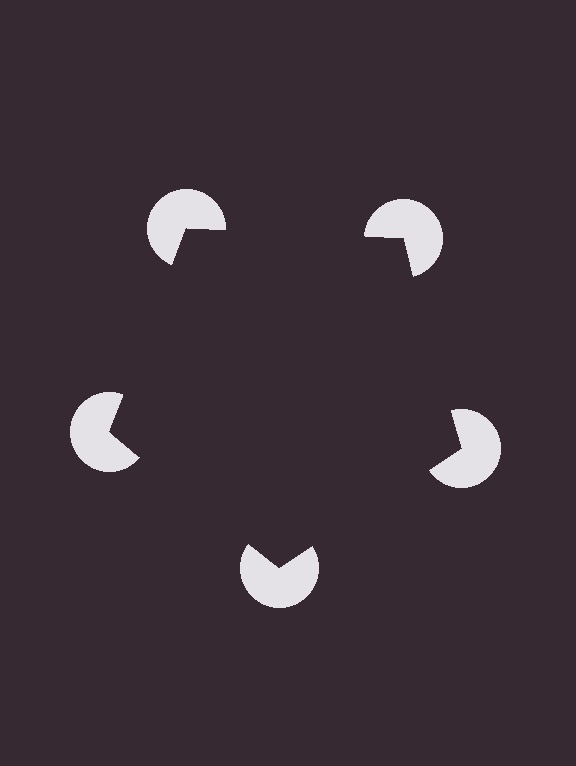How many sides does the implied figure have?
5 sides.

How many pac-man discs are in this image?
There are 5 — one at each vertex of the illusory pentagon.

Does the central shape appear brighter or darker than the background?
It typically appears slightly darker than the background, even though no actual brightness change is drawn.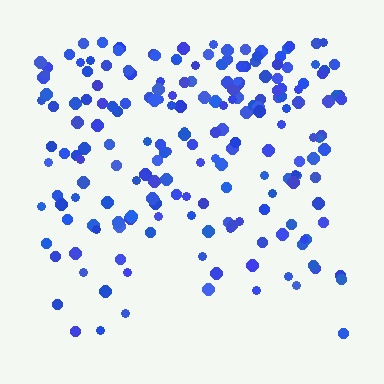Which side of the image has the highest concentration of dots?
The top.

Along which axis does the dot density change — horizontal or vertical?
Vertical.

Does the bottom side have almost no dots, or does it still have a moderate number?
Still a moderate number, just noticeably fewer than the top.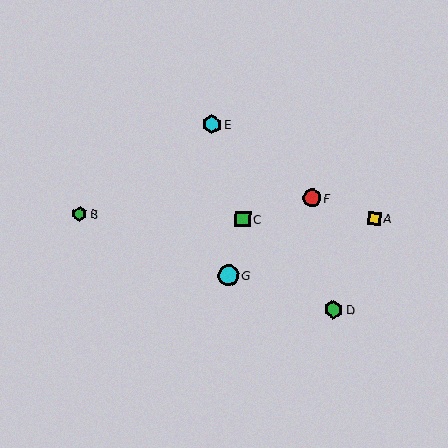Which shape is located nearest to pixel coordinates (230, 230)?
The green square (labeled C) at (243, 219) is nearest to that location.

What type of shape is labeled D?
Shape D is a green hexagon.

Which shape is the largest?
The cyan circle (labeled G) is the largest.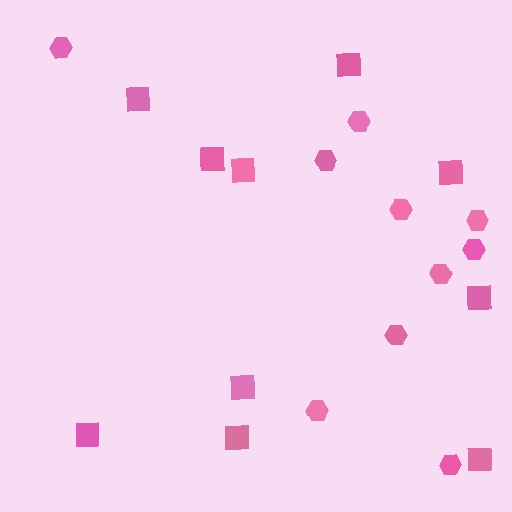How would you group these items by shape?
There are 2 groups: one group of hexagons (10) and one group of squares (10).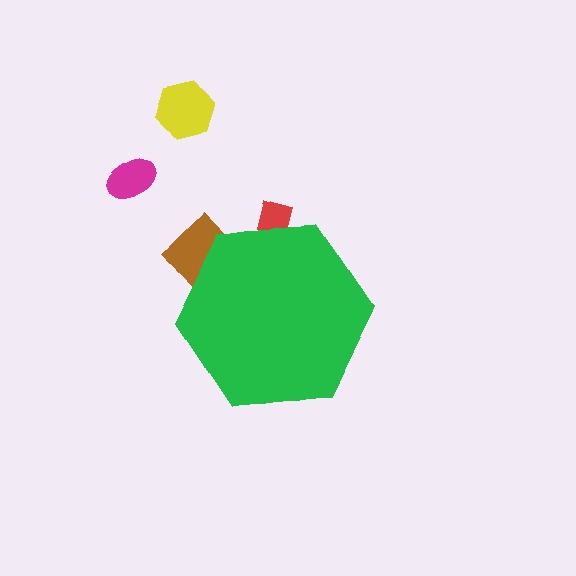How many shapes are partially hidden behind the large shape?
2 shapes are partially hidden.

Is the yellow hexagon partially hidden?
No, the yellow hexagon is fully visible.